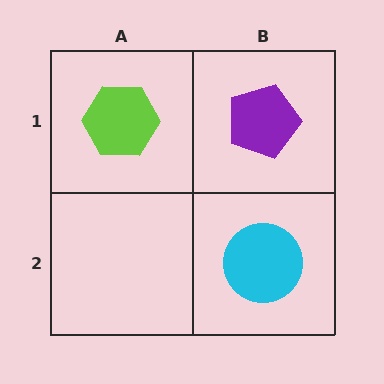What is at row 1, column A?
A lime hexagon.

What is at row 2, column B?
A cyan circle.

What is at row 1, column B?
A purple pentagon.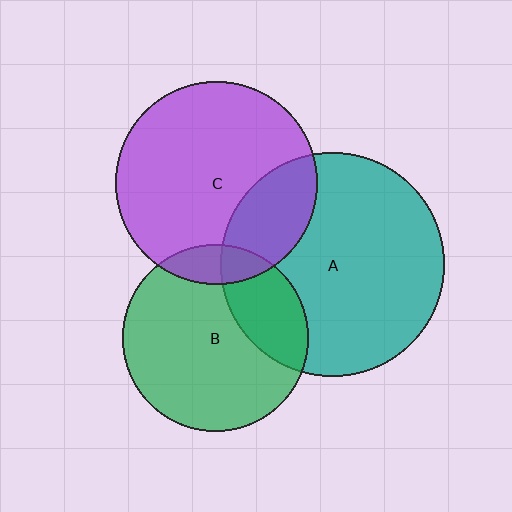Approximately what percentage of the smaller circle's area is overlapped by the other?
Approximately 10%.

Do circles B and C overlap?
Yes.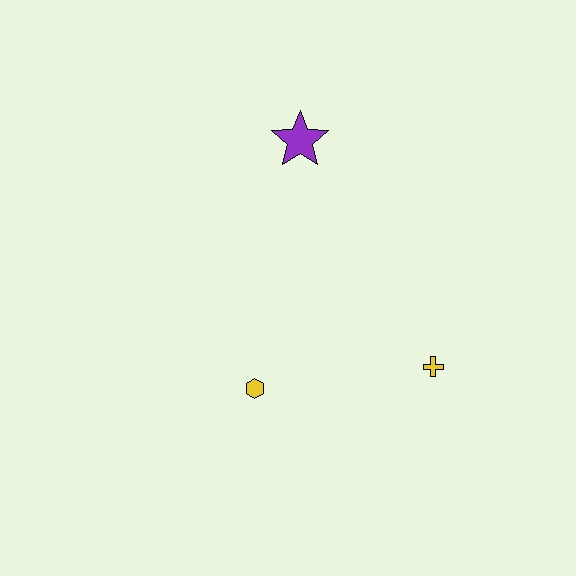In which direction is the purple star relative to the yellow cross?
The purple star is above the yellow cross.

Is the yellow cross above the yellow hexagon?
Yes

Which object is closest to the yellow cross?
The yellow hexagon is closest to the yellow cross.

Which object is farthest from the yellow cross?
The purple star is farthest from the yellow cross.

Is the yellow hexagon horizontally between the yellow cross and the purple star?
No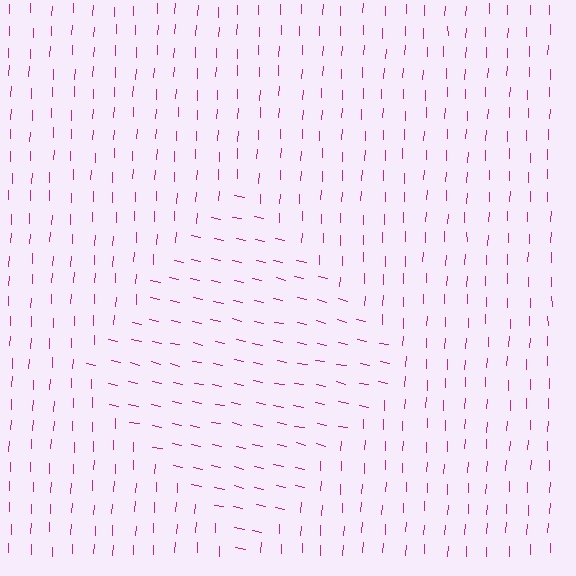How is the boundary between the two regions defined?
The boundary is defined purely by a change in line orientation (approximately 80 degrees difference). All lines are the same color and thickness.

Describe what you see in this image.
The image is filled with small magenta line segments. A diamond region in the image has lines oriented differently from the surrounding lines, creating a visible texture boundary.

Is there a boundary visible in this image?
Yes, there is a texture boundary formed by a change in line orientation.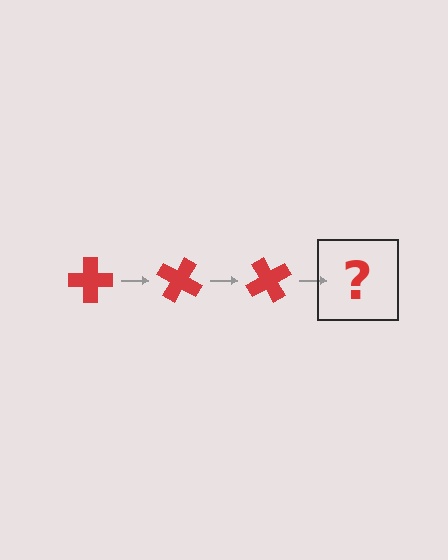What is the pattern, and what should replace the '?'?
The pattern is that the cross rotates 30 degrees each step. The '?' should be a red cross rotated 90 degrees.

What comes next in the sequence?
The next element should be a red cross rotated 90 degrees.